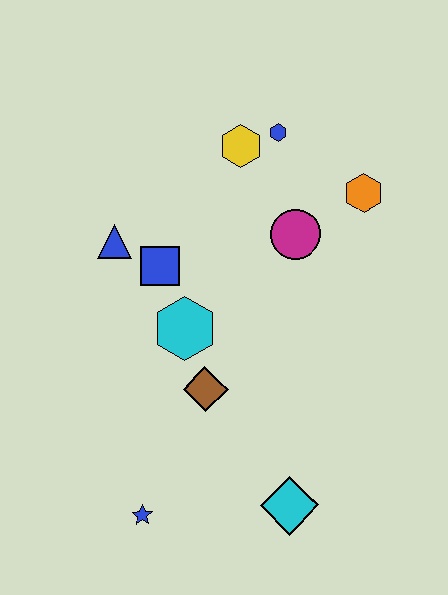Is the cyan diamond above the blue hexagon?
No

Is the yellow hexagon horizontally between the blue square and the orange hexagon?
Yes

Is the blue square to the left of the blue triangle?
No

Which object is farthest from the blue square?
The cyan diamond is farthest from the blue square.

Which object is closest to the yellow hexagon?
The blue hexagon is closest to the yellow hexagon.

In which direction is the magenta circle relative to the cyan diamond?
The magenta circle is above the cyan diamond.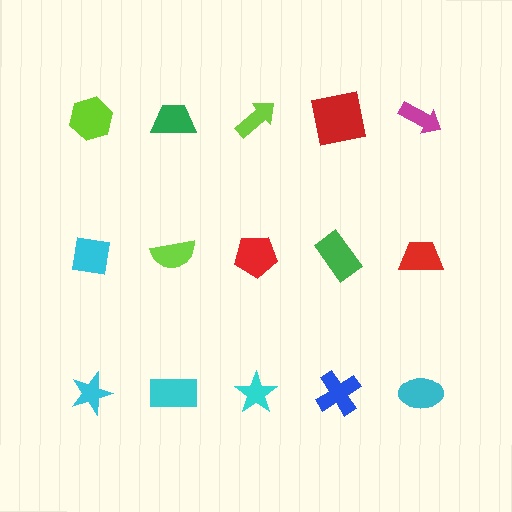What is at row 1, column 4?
A red square.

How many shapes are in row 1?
5 shapes.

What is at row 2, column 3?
A red pentagon.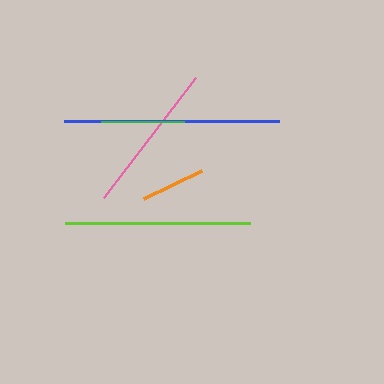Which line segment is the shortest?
The orange line is the shortest at approximately 64 pixels.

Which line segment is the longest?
The blue line is the longest at approximately 215 pixels.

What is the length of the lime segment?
The lime segment is approximately 184 pixels long.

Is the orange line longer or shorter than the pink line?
The pink line is longer than the orange line.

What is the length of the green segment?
The green segment is approximately 83 pixels long.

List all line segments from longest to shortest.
From longest to shortest: blue, lime, pink, green, orange.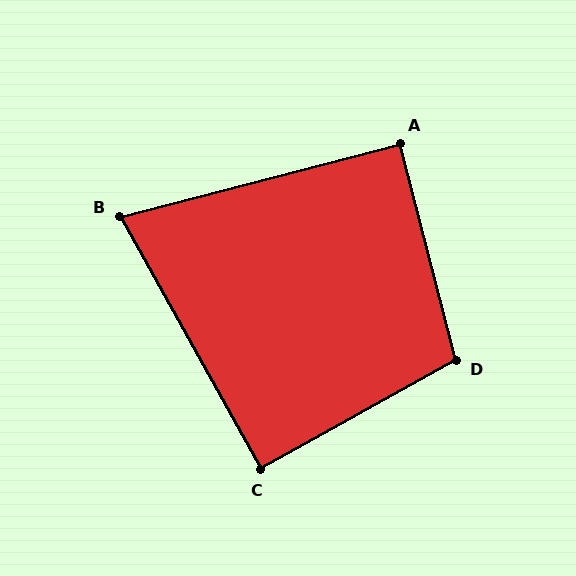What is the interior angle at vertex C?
Approximately 90 degrees (approximately right).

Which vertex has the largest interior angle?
D, at approximately 105 degrees.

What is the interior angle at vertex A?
Approximately 90 degrees (approximately right).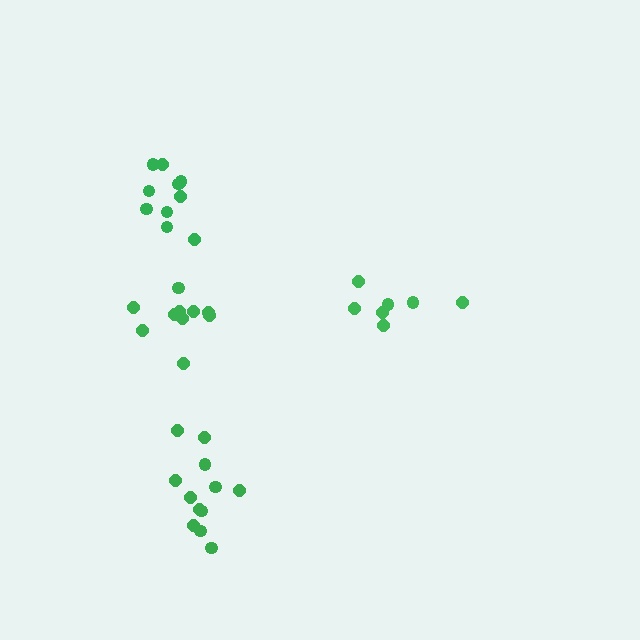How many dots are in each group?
Group 1: 12 dots, Group 2: 10 dots, Group 3: 7 dots, Group 4: 10 dots (39 total).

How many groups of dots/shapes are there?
There are 4 groups.